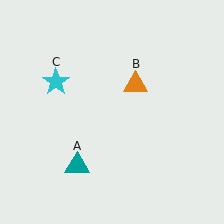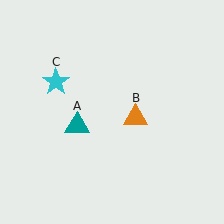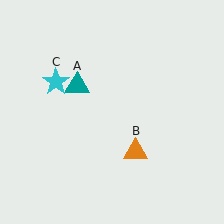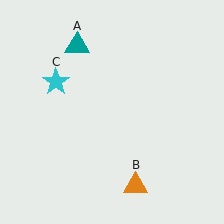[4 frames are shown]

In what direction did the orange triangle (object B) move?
The orange triangle (object B) moved down.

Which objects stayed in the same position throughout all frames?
Cyan star (object C) remained stationary.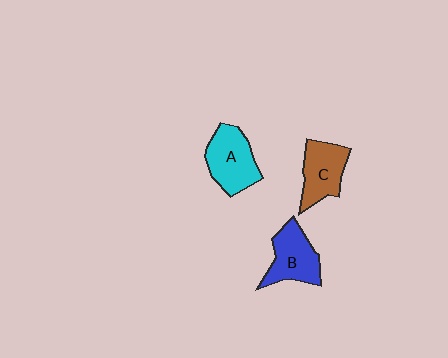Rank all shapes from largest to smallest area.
From largest to smallest: A (cyan), B (blue), C (brown).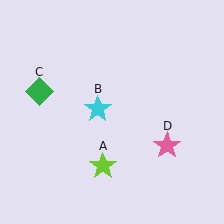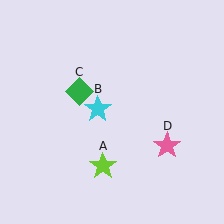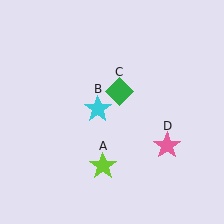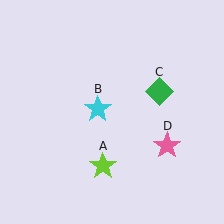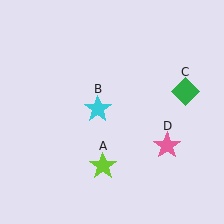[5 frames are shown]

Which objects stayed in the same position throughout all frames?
Lime star (object A) and cyan star (object B) and pink star (object D) remained stationary.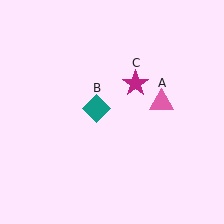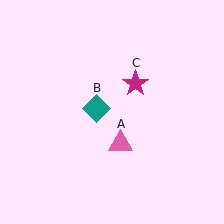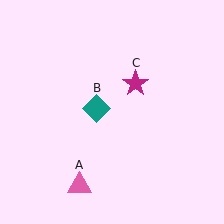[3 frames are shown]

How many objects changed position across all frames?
1 object changed position: pink triangle (object A).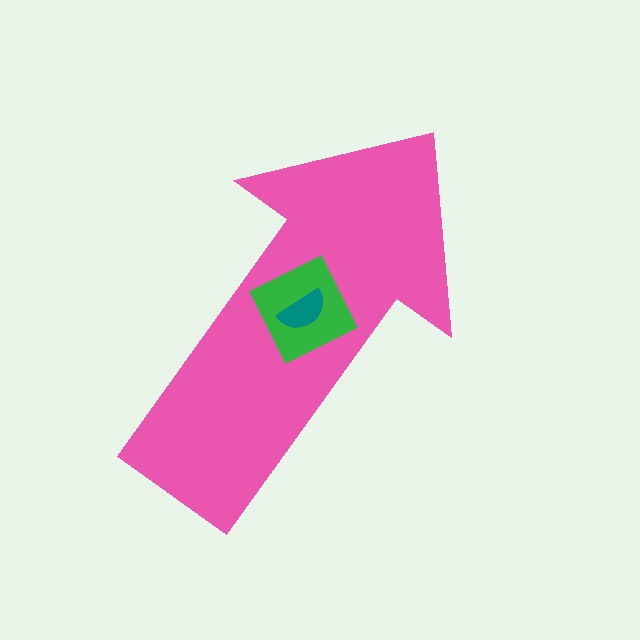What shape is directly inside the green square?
The teal semicircle.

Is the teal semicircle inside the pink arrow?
Yes.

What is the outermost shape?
The pink arrow.